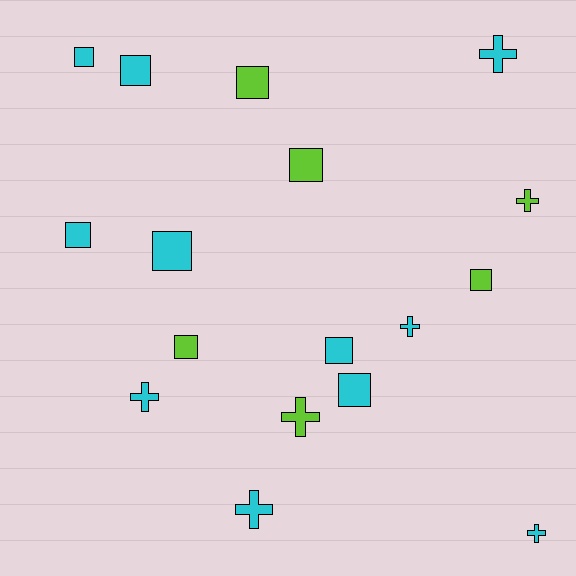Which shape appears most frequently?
Square, with 10 objects.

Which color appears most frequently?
Cyan, with 11 objects.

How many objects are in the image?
There are 17 objects.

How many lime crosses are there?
There are 2 lime crosses.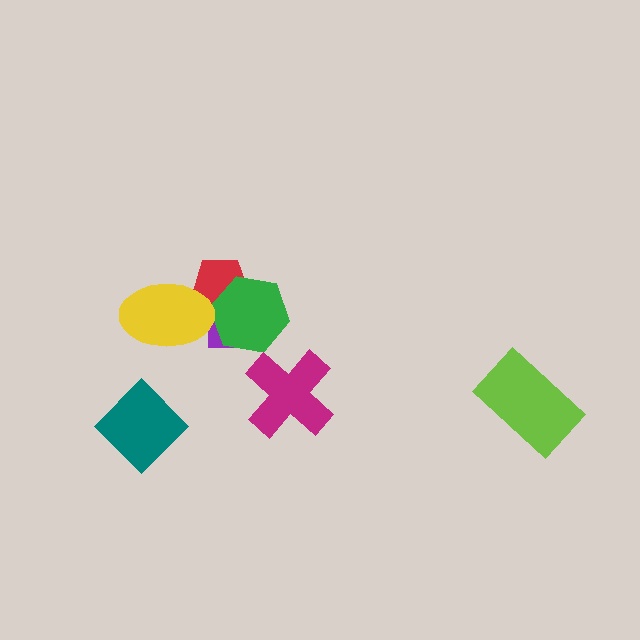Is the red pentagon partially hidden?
Yes, it is partially covered by another shape.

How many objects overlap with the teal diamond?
0 objects overlap with the teal diamond.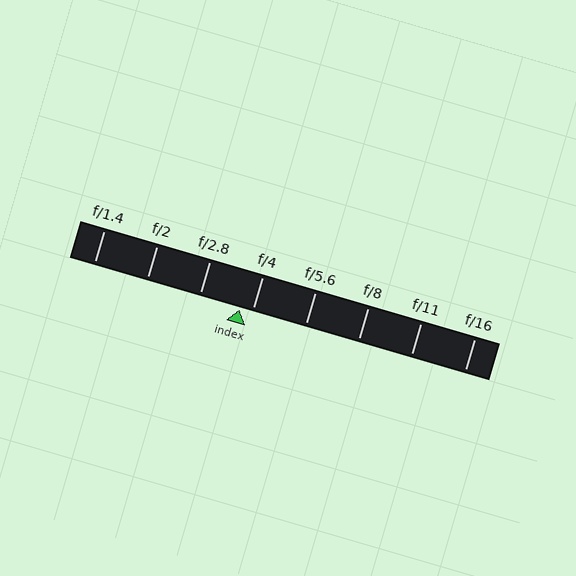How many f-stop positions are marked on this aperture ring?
There are 8 f-stop positions marked.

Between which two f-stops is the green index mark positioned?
The index mark is between f/2.8 and f/4.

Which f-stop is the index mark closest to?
The index mark is closest to f/4.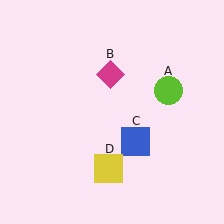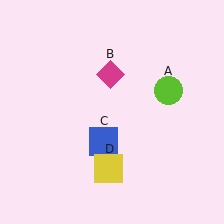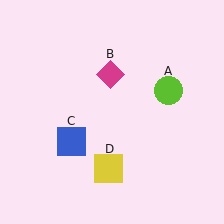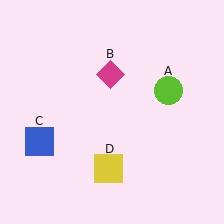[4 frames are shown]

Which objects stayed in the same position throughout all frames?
Lime circle (object A) and magenta diamond (object B) and yellow square (object D) remained stationary.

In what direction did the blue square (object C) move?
The blue square (object C) moved left.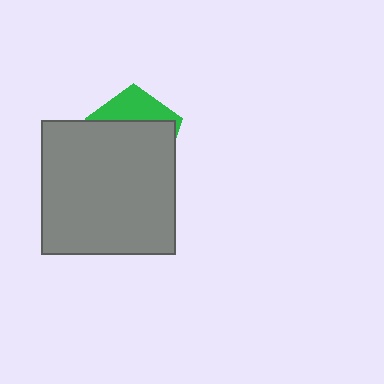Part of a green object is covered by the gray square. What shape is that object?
It is a pentagon.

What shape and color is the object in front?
The object in front is a gray square.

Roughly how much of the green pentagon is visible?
A small part of it is visible (roughly 31%).